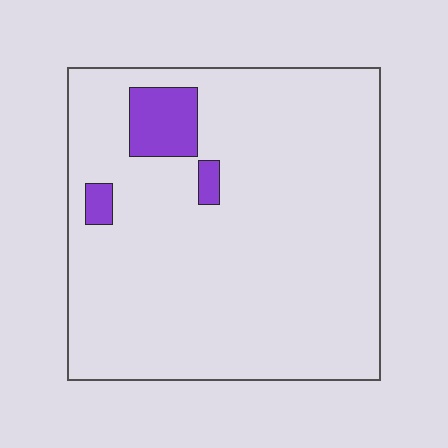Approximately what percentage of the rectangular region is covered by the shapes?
Approximately 5%.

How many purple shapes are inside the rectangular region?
3.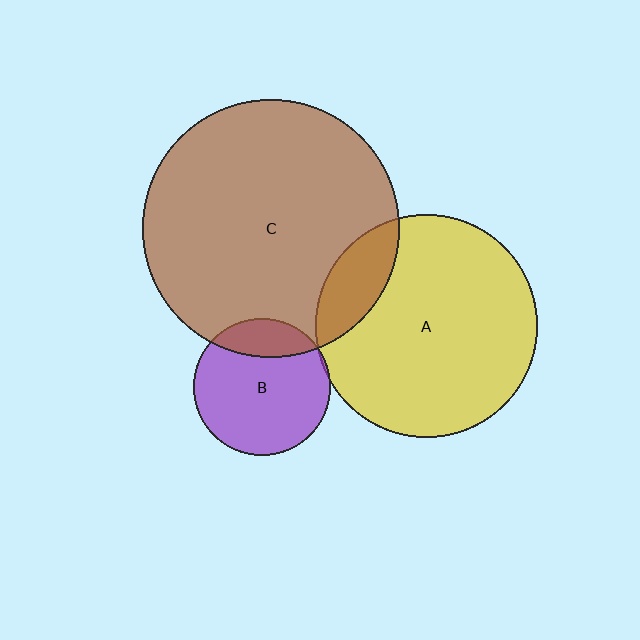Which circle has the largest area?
Circle C (brown).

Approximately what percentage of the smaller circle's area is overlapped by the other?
Approximately 20%.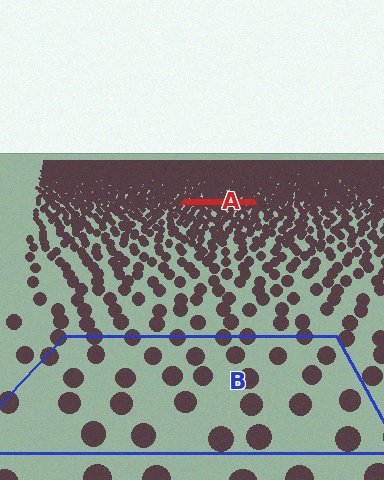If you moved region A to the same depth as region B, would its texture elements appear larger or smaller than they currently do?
They would appear larger. At a closer depth, the same texture elements are projected at a bigger on-screen size.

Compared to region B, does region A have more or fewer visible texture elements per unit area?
Region A has more texture elements per unit area — they are packed more densely because it is farther away.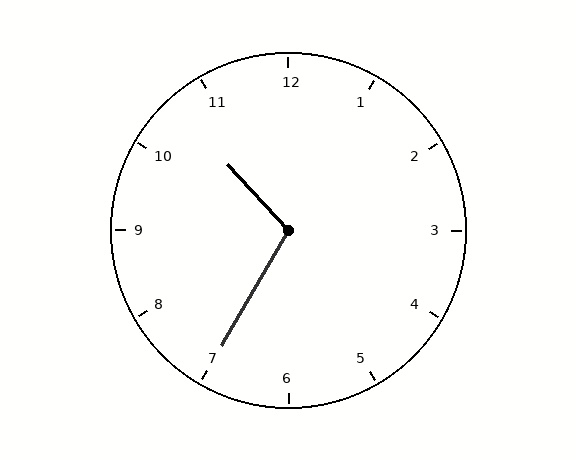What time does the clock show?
10:35.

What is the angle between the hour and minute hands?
Approximately 108 degrees.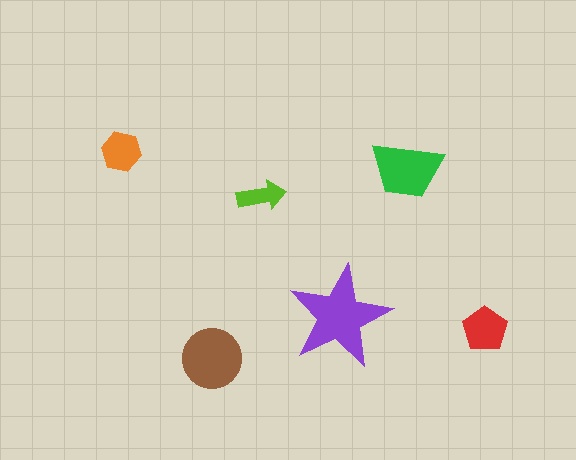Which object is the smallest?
The lime arrow.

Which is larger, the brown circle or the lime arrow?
The brown circle.